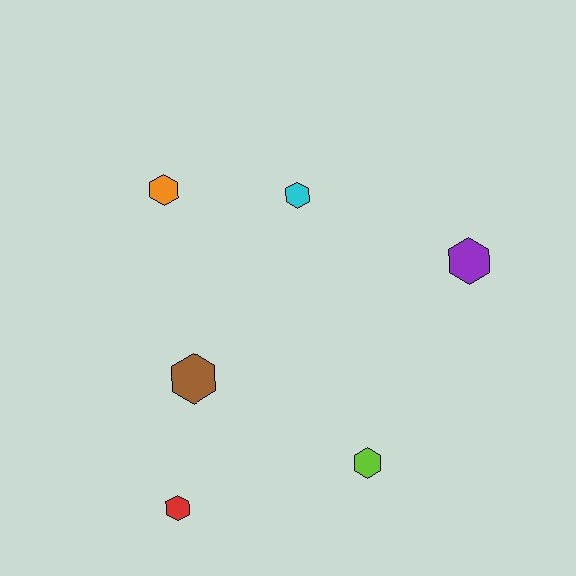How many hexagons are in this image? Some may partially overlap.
There are 6 hexagons.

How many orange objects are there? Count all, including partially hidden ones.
There is 1 orange object.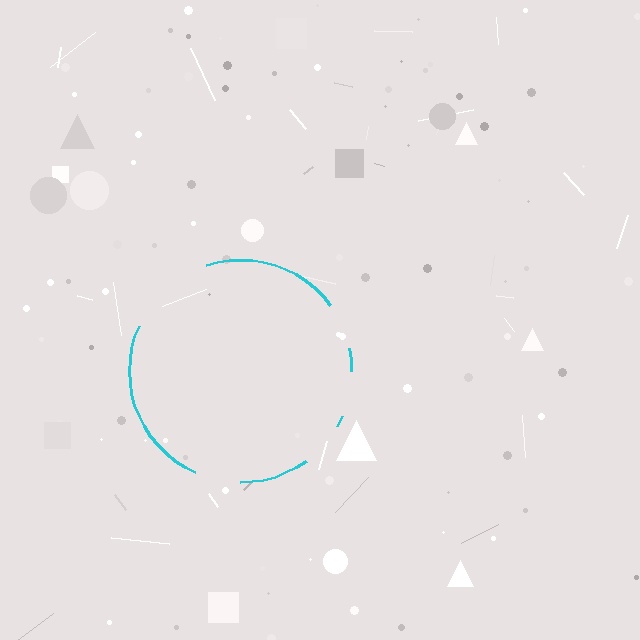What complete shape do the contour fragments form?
The contour fragments form a circle.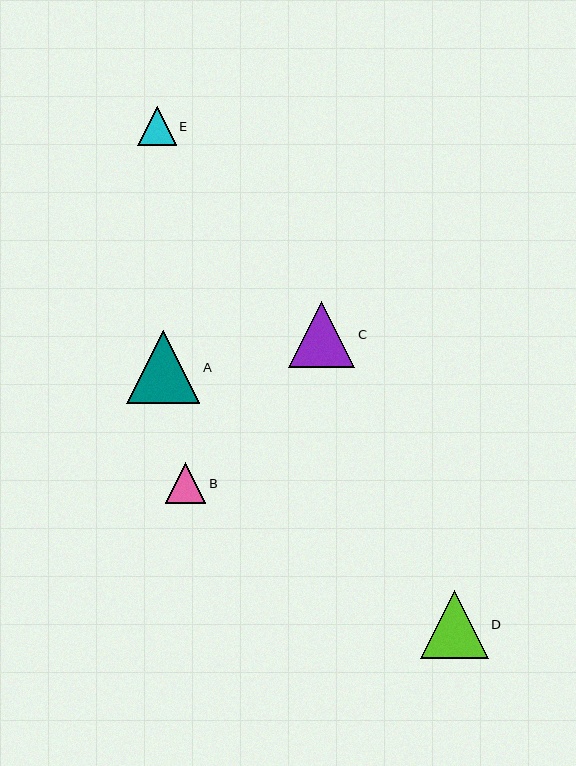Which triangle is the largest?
Triangle A is the largest with a size of approximately 73 pixels.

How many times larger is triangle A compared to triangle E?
Triangle A is approximately 1.9 times the size of triangle E.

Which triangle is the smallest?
Triangle E is the smallest with a size of approximately 39 pixels.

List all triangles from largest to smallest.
From largest to smallest: A, D, C, B, E.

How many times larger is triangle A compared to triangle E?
Triangle A is approximately 1.9 times the size of triangle E.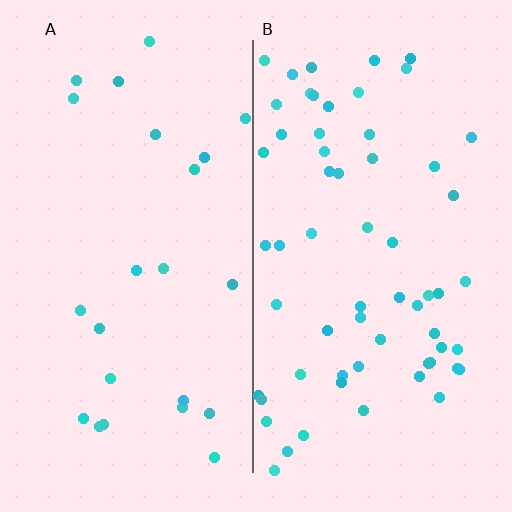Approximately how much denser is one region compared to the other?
Approximately 2.6× — region B over region A.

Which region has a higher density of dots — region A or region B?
B (the right).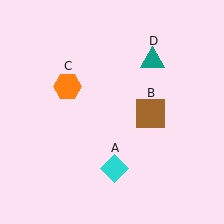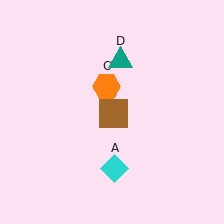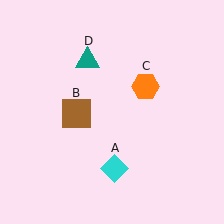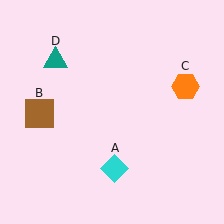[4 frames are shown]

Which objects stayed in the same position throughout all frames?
Cyan diamond (object A) remained stationary.